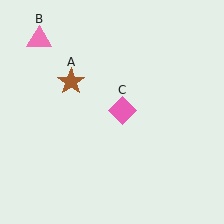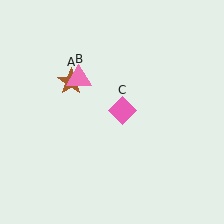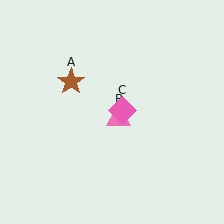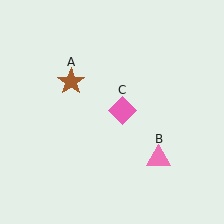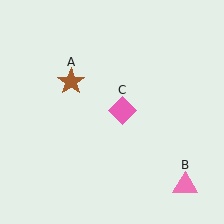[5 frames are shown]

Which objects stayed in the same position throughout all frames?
Brown star (object A) and pink diamond (object C) remained stationary.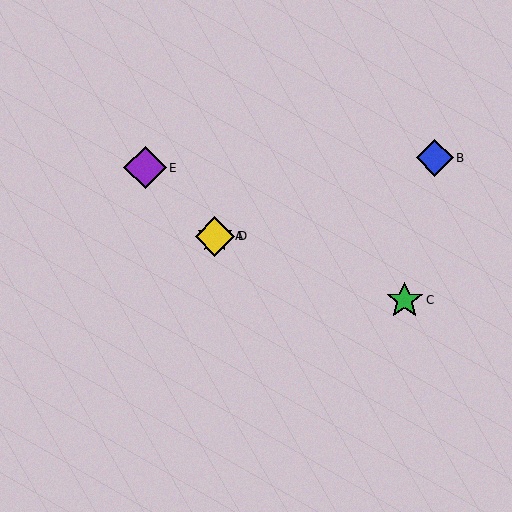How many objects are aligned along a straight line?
3 objects (A, D, E) are aligned along a straight line.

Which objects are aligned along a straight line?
Objects A, D, E are aligned along a straight line.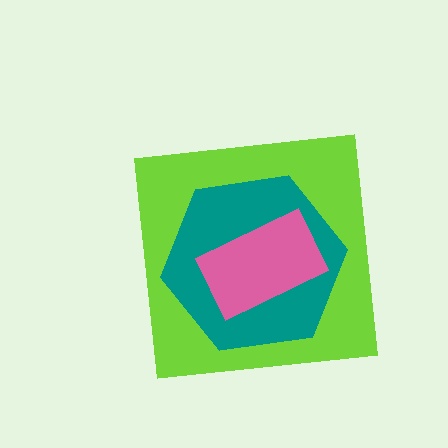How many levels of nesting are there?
3.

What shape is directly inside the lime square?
The teal hexagon.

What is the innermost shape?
The pink rectangle.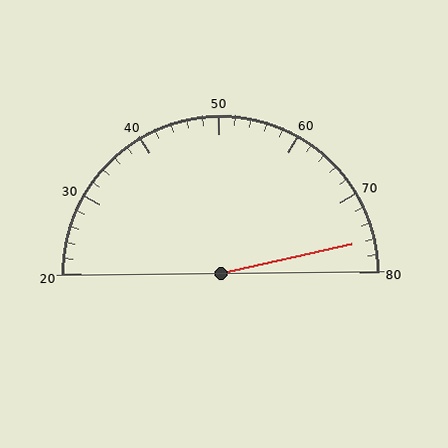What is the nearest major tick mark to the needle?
The nearest major tick mark is 80.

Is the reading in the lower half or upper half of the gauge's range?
The reading is in the upper half of the range (20 to 80).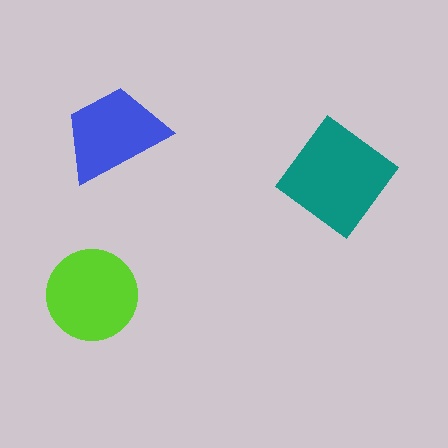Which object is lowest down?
The lime circle is bottommost.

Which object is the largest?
The teal diamond.